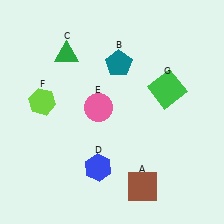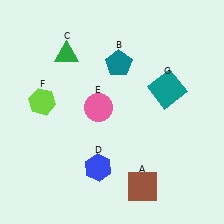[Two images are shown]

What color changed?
The square (G) changed from green in Image 1 to teal in Image 2.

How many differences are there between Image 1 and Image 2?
There is 1 difference between the two images.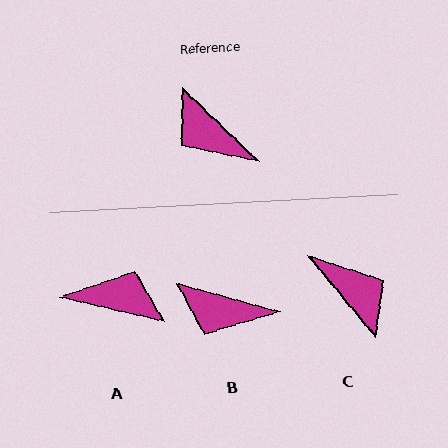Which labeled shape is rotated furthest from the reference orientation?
C, about 173 degrees away.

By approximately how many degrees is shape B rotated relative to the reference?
Approximately 28 degrees counter-clockwise.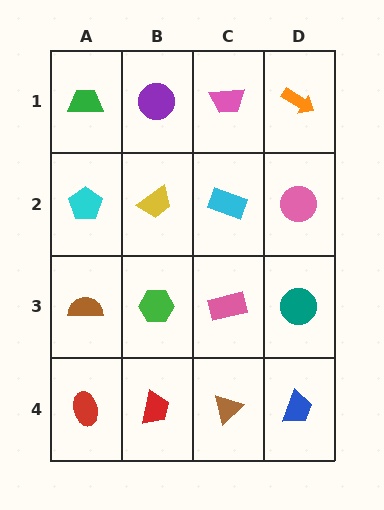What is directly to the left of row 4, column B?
A red ellipse.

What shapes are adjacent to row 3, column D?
A pink circle (row 2, column D), a blue trapezoid (row 4, column D), a pink rectangle (row 3, column C).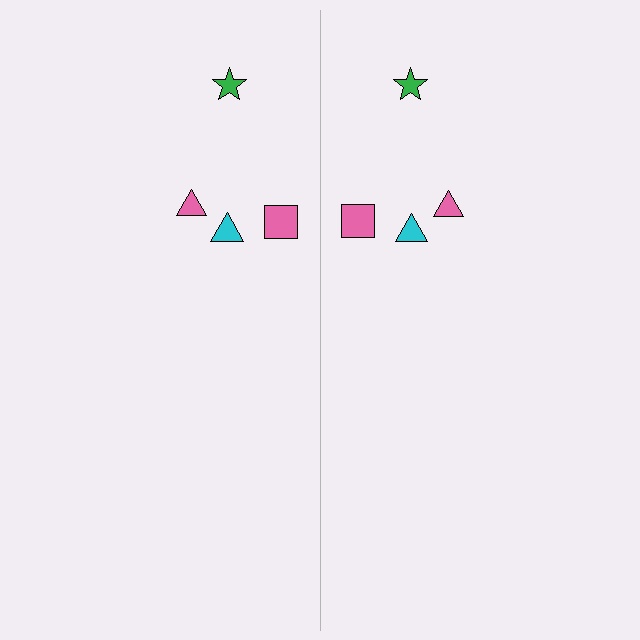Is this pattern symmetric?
Yes, this pattern has bilateral (reflection) symmetry.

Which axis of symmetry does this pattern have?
The pattern has a vertical axis of symmetry running through the center of the image.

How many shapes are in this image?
There are 8 shapes in this image.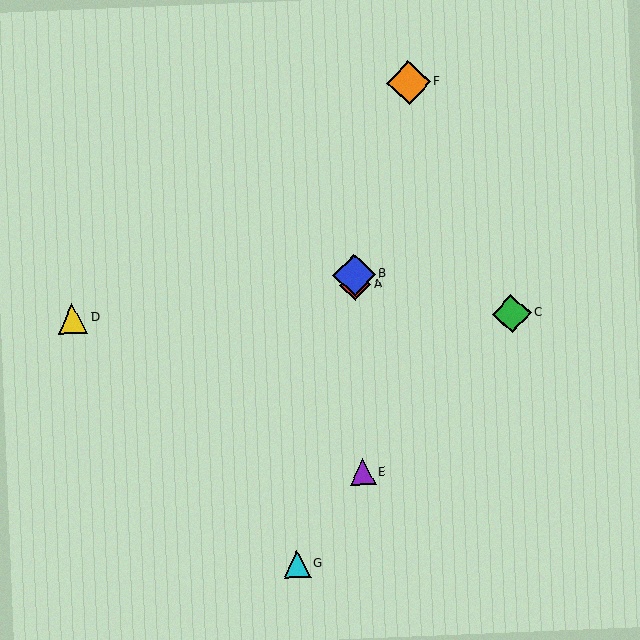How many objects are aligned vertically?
3 objects (A, B, E) are aligned vertically.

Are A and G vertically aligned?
No, A is at x≈355 and G is at x≈297.